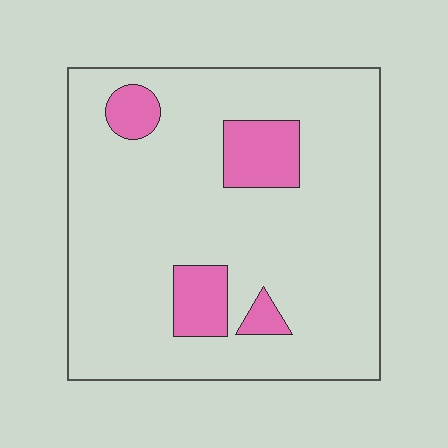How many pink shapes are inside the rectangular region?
4.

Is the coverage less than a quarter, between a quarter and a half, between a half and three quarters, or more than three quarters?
Less than a quarter.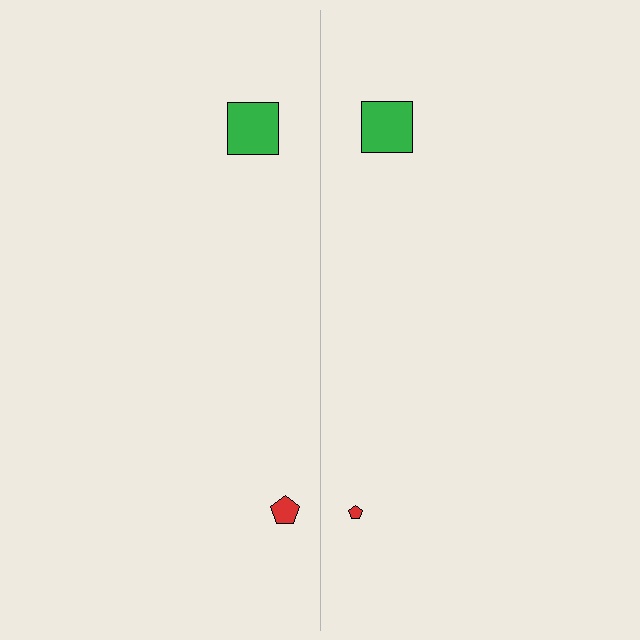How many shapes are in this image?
There are 4 shapes in this image.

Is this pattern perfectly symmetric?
No, the pattern is not perfectly symmetric. The red pentagon on the right side has a different size than its mirror counterpart.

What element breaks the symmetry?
The red pentagon on the right side has a different size than its mirror counterpart.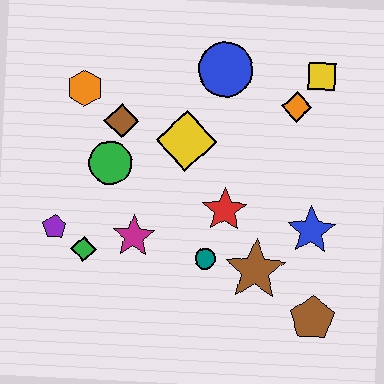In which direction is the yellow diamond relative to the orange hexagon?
The yellow diamond is to the right of the orange hexagon.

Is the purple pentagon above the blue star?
No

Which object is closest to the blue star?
The brown star is closest to the blue star.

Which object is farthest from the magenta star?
The yellow square is farthest from the magenta star.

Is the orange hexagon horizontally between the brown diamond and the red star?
No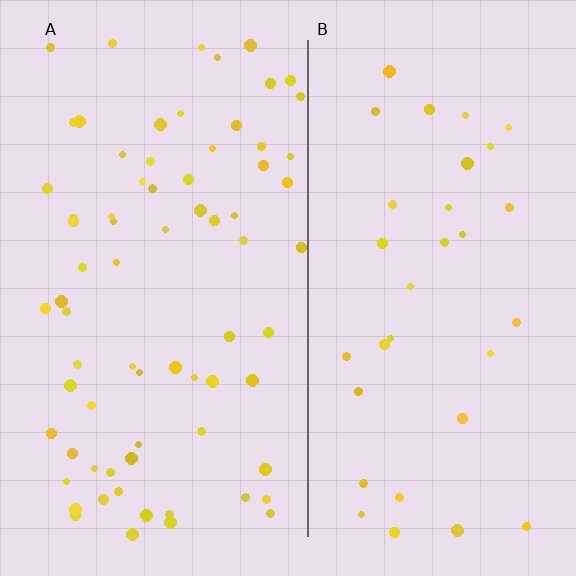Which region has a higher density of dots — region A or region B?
A (the left).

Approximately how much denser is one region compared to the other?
Approximately 2.2× — region A over region B.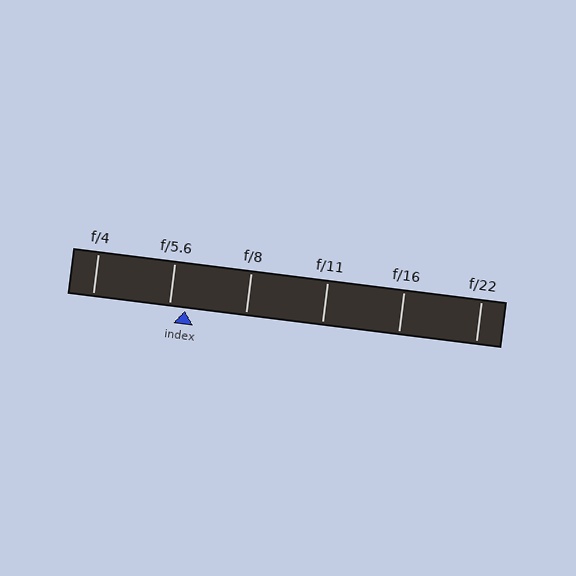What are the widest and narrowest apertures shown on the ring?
The widest aperture shown is f/4 and the narrowest is f/22.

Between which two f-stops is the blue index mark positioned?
The index mark is between f/5.6 and f/8.